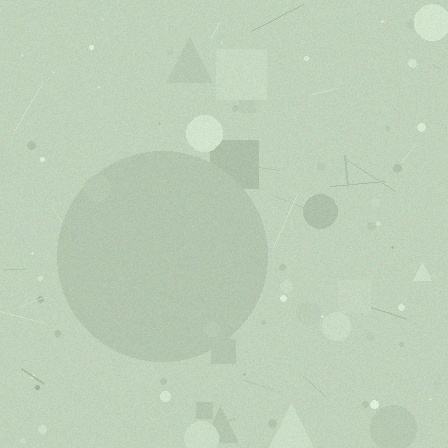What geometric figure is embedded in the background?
A circle is embedded in the background.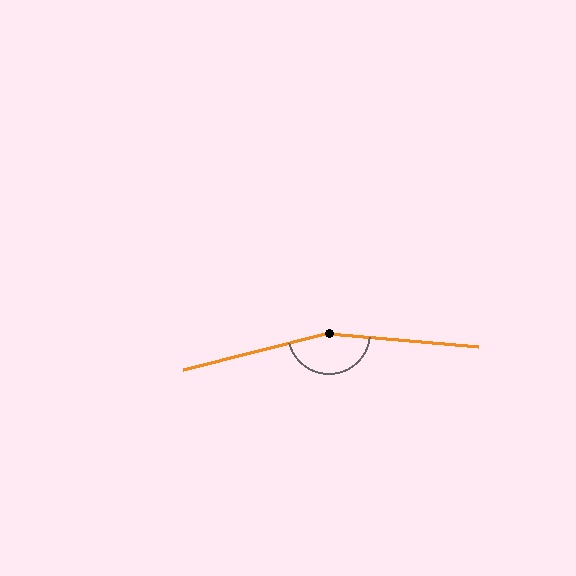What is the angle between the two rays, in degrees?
Approximately 161 degrees.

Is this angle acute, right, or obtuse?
It is obtuse.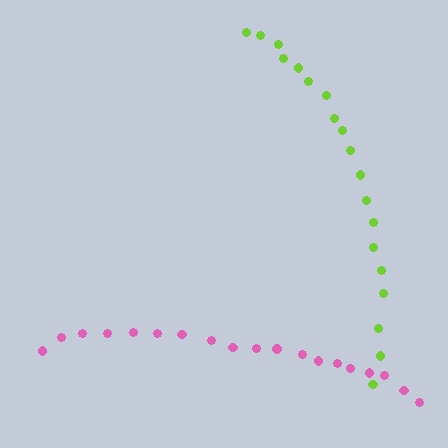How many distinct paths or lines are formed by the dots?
There are 2 distinct paths.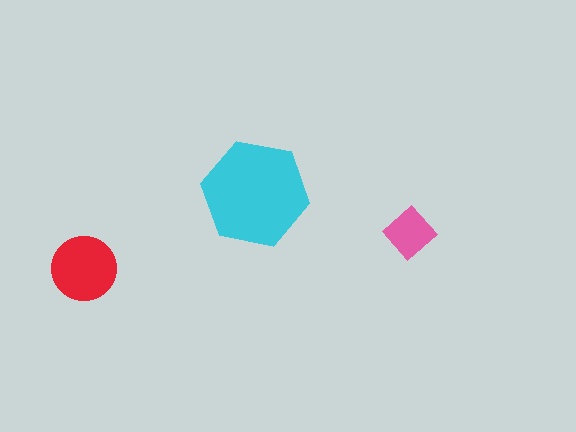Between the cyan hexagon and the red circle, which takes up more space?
The cyan hexagon.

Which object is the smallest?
The pink diamond.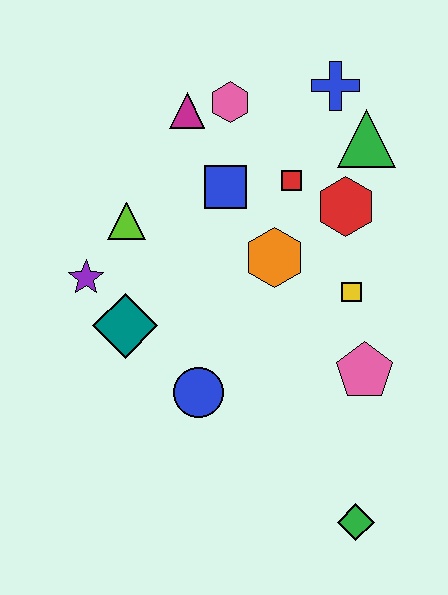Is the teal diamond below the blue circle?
No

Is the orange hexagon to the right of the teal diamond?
Yes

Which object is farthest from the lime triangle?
The green diamond is farthest from the lime triangle.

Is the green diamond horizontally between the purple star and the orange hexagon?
No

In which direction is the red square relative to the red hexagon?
The red square is to the left of the red hexagon.